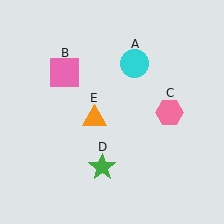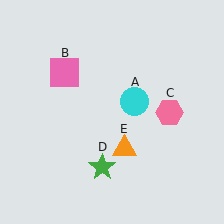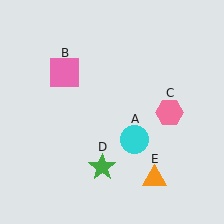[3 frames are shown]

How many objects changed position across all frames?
2 objects changed position: cyan circle (object A), orange triangle (object E).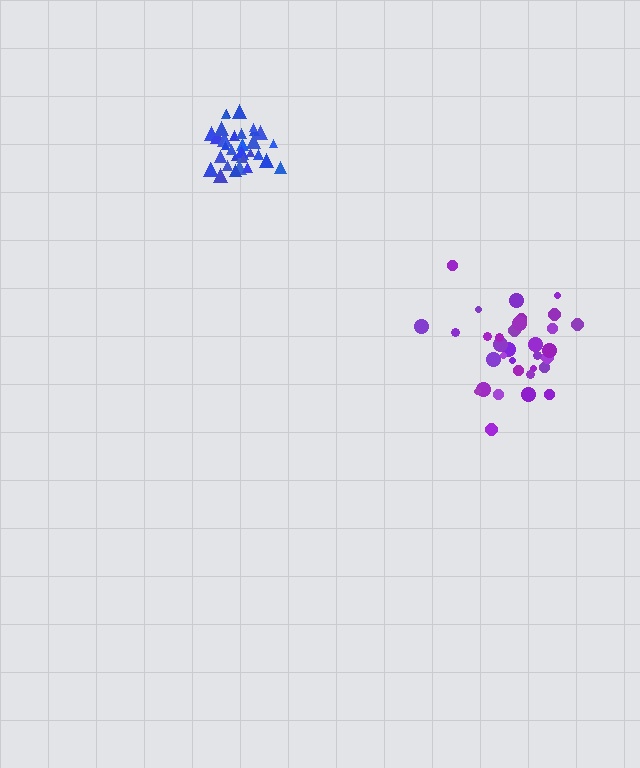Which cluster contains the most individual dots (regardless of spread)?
Blue (35).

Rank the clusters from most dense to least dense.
blue, purple.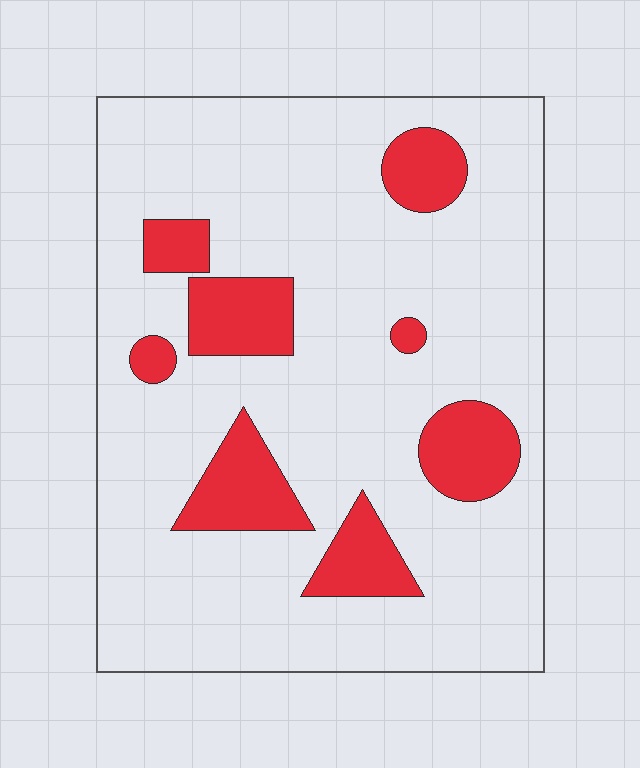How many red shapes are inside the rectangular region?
8.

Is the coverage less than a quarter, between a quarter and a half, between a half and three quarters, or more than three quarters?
Less than a quarter.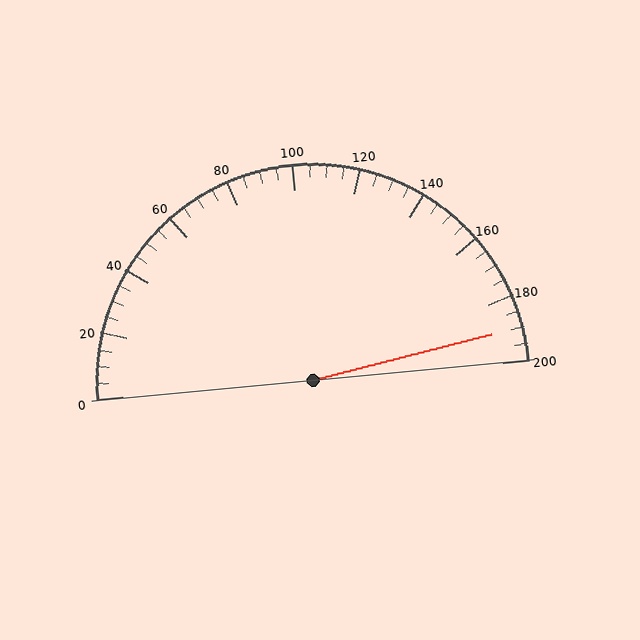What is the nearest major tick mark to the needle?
The nearest major tick mark is 200.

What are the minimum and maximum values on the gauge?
The gauge ranges from 0 to 200.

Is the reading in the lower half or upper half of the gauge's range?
The reading is in the upper half of the range (0 to 200).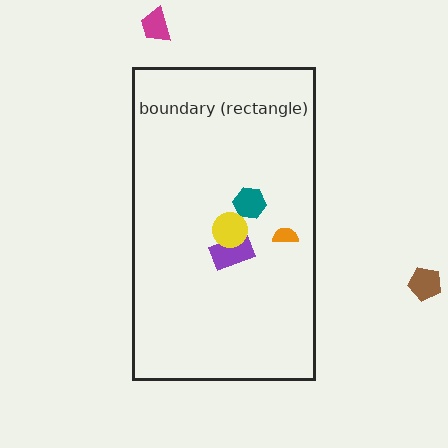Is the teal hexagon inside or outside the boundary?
Inside.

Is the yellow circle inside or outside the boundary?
Inside.